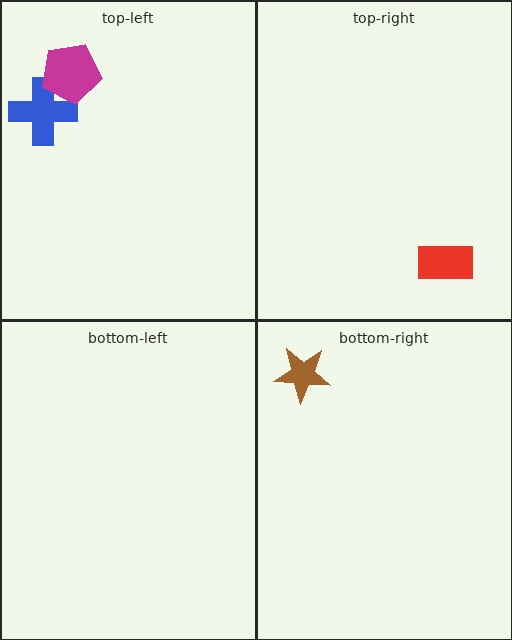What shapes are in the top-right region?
The red rectangle.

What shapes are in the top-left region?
The blue cross, the magenta pentagon.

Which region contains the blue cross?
The top-left region.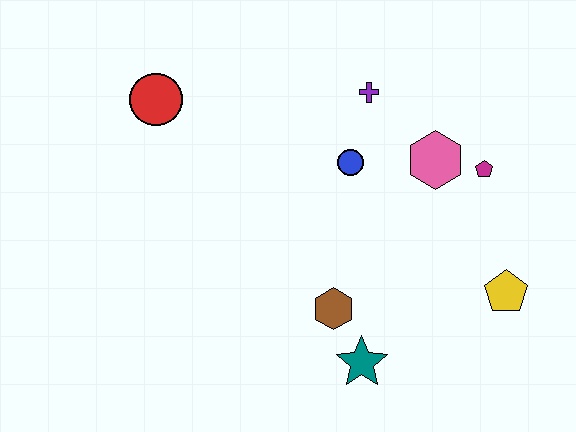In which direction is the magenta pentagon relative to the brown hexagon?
The magenta pentagon is to the right of the brown hexagon.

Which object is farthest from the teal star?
The red circle is farthest from the teal star.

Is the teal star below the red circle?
Yes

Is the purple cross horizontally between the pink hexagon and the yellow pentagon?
No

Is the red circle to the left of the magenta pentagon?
Yes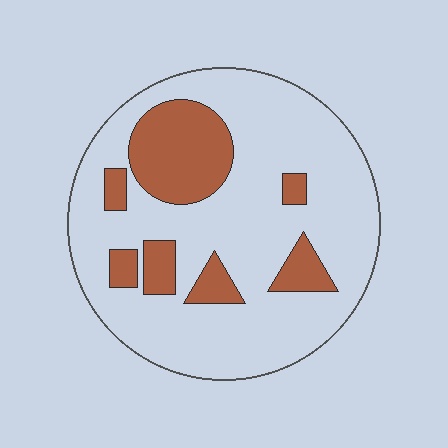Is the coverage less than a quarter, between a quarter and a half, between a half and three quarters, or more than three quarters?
Less than a quarter.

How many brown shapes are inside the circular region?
7.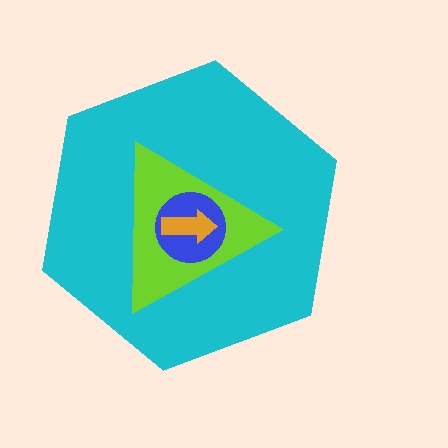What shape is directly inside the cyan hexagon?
The lime triangle.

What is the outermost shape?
The cyan hexagon.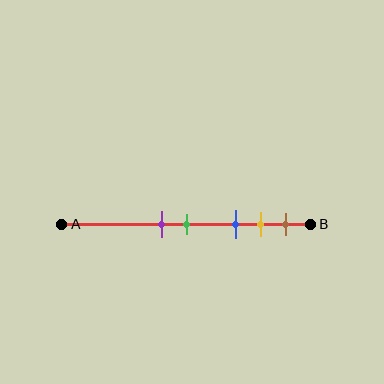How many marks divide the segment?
There are 5 marks dividing the segment.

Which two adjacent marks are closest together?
The purple and green marks are the closest adjacent pair.